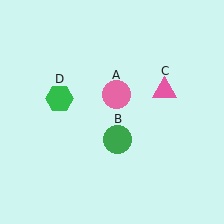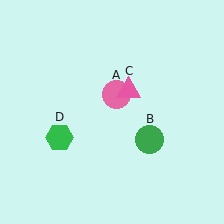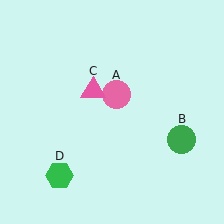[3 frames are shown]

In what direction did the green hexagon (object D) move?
The green hexagon (object D) moved down.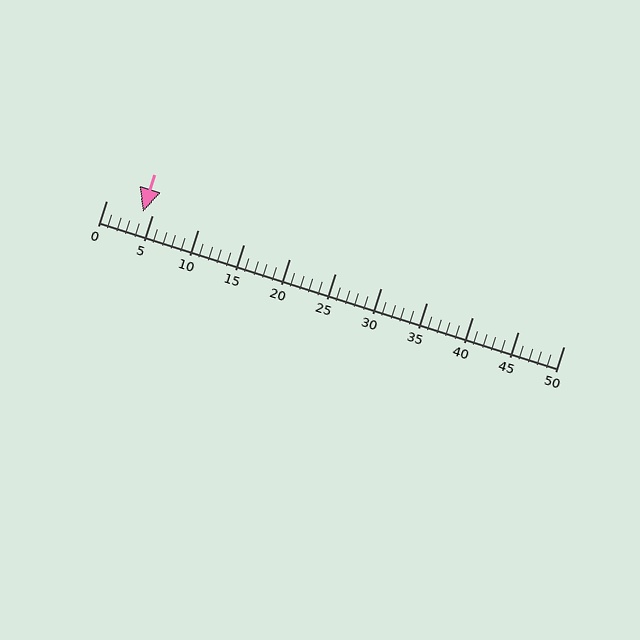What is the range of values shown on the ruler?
The ruler shows values from 0 to 50.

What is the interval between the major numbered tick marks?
The major tick marks are spaced 5 units apart.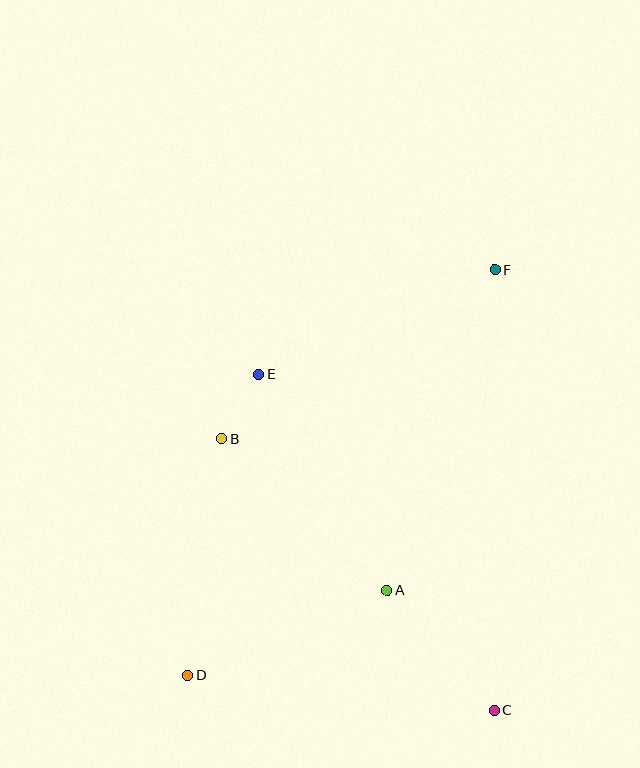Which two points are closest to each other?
Points B and E are closest to each other.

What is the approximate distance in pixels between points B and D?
The distance between B and D is approximately 239 pixels.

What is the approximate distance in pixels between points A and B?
The distance between A and B is approximately 224 pixels.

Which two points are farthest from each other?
Points D and F are farthest from each other.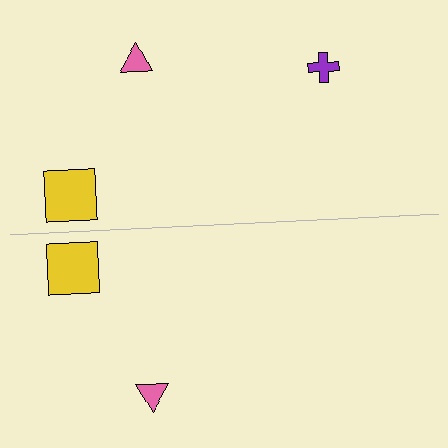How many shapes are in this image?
There are 5 shapes in this image.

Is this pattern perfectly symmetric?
No, the pattern is not perfectly symmetric. A purple cross is missing from the bottom side.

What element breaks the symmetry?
A purple cross is missing from the bottom side.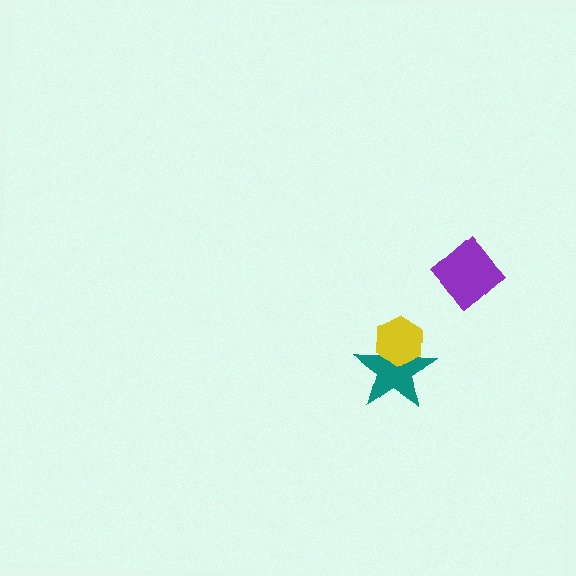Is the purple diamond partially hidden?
No, no other shape covers it.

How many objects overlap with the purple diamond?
0 objects overlap with the purple diamond.